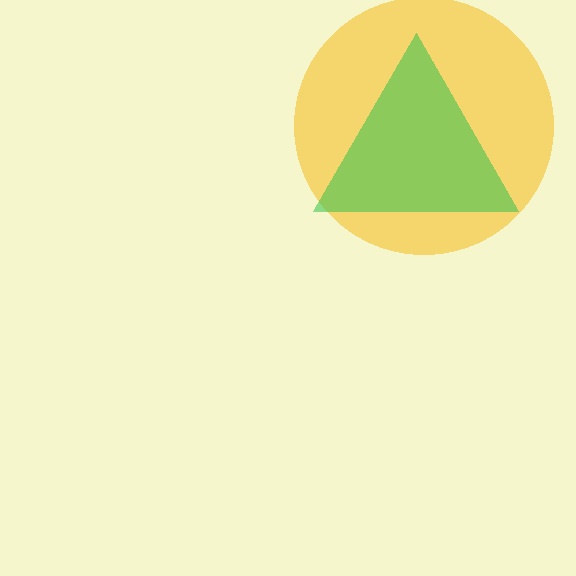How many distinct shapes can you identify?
There are 2 distinct shapes: a yellow circle, a green triangle.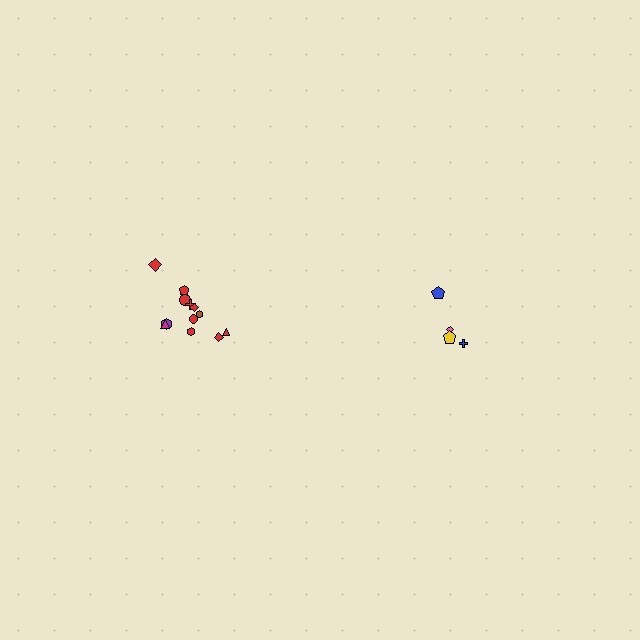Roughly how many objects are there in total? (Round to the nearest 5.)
Roughly 15 objects in total.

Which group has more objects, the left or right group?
The left group.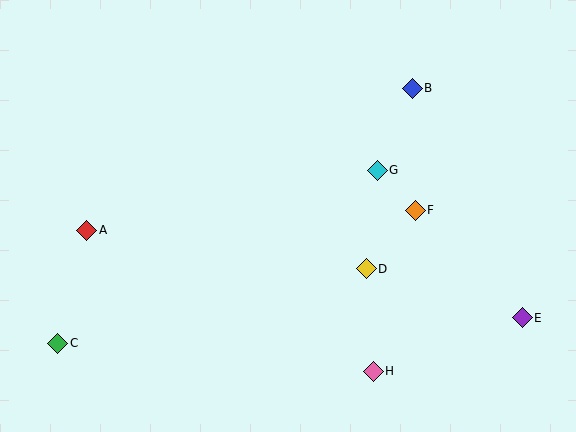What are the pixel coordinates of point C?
Point C is at (58, 343).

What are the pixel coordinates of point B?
Point B is at (412, 88).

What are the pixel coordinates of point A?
Point A is at (87, 230).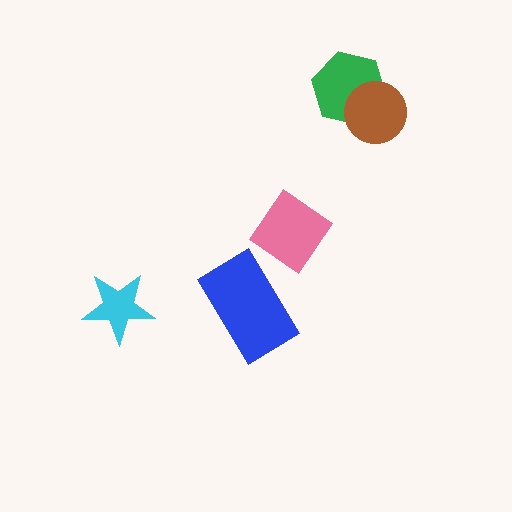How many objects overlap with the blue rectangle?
0 objects overlap with the blue rectangle.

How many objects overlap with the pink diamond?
0 objects overlap with the pink diamond.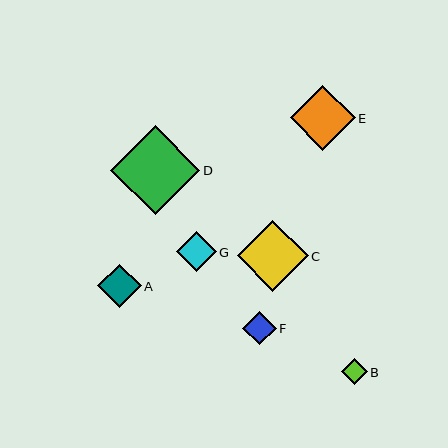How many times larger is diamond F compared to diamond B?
Diamond F is approximately 1.3 times the size of diamond B.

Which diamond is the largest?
Diamond D is the largest with a size of approximately 89 pixels.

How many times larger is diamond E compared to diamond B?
Diamond E is approximately 2.5 times the size of diamond B.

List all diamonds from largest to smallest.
From largest to smallest: D, C, E, A, G, F, B.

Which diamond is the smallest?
Diamond B is the smallest with a size of approximately 26 pixels.